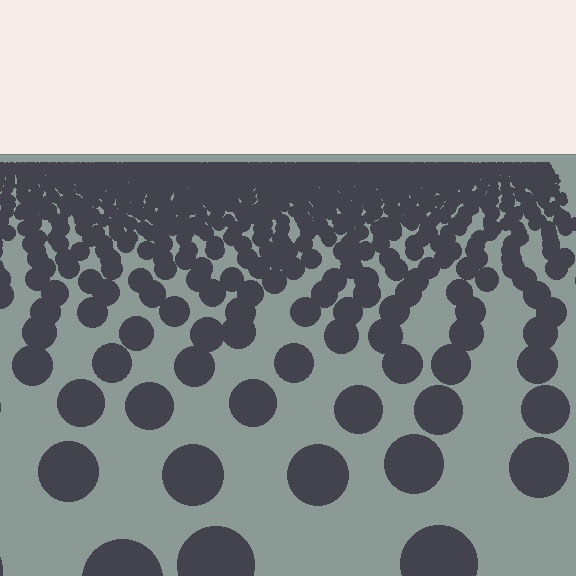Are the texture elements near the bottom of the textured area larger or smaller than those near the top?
Larger. Near the bottom, elements are closer to the viewer and appear at a bigger on-screen size.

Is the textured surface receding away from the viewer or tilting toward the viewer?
The surface is receding away from the viewer. Texture elements get smaller and denser toward the top.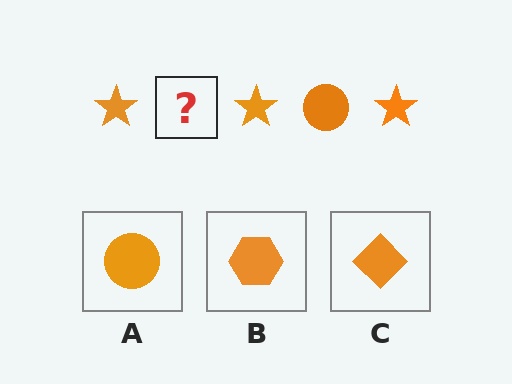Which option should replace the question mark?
Option A.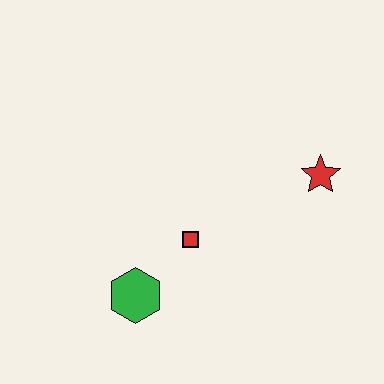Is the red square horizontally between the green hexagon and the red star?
Yes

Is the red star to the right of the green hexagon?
Yes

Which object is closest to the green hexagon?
The red square is closest to the green hexagon.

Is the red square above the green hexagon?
Yes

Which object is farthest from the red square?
The red star is farthest from the red square.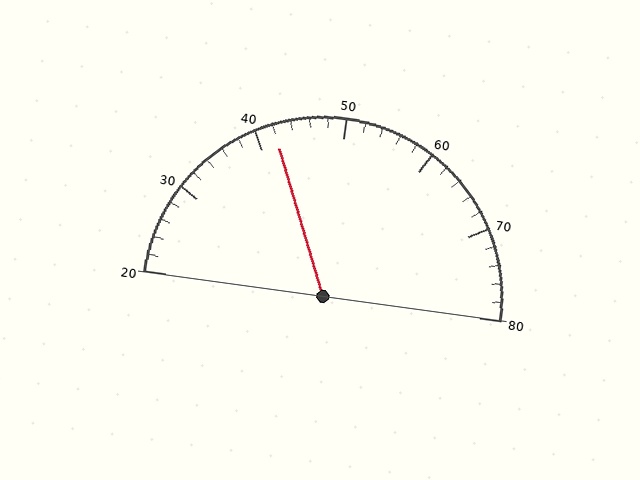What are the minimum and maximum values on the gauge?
The gauge ranges from 20 to 80.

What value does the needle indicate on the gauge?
The needle indicates approximately 42.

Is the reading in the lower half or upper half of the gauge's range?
The reading is in the lower half of the range (20 to 80).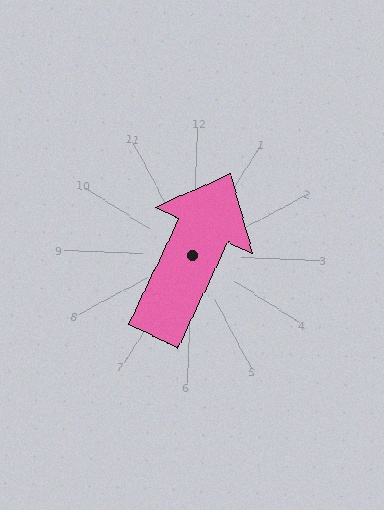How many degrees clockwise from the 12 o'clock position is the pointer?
Approximately 23 degrees.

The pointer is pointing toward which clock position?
Roughly 1 o'clock.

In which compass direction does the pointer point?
Northeast.